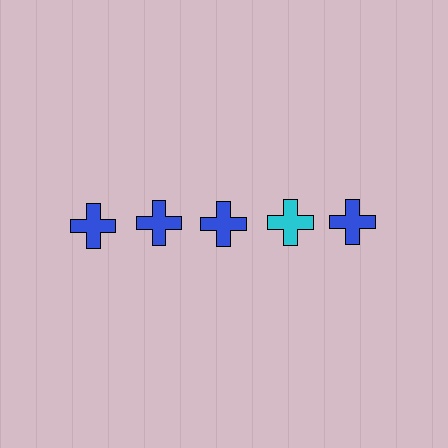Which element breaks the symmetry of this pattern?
The cyan cross in the top row, second from right column breaks the symmetry. All other shapes are blue crosses.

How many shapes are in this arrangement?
There are 5 shapes arranged in a grid pattern.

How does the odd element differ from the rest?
It has a different color: cyan instead of blue.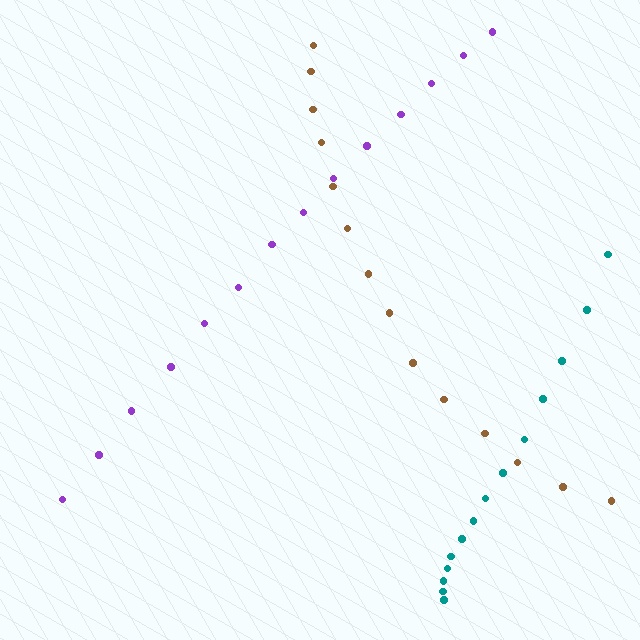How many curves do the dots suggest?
There are 3 distinct paths.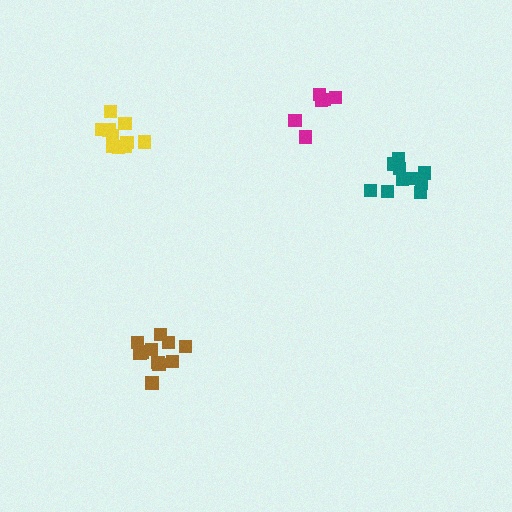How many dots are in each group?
Group 1: 11 dots, Group 2: 10 dots, Group 3: 10 dots, Group 4: 6 dots (37 total).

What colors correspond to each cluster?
The clusters are colored: brown, teal, yellow, magenta.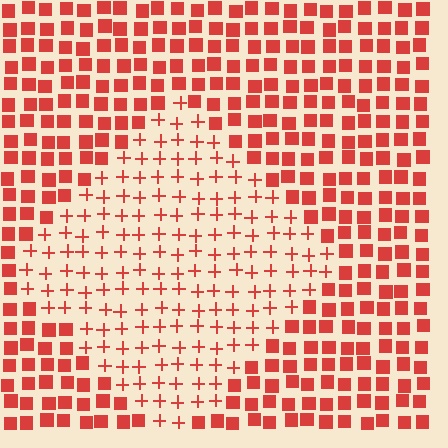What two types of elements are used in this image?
The image uses plus signs inside the diamond region and squares outside it.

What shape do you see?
I see a diamond.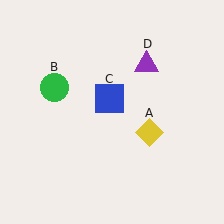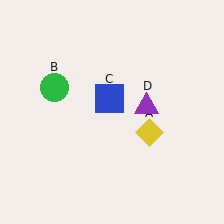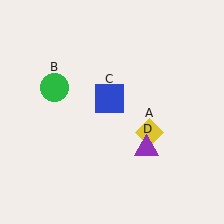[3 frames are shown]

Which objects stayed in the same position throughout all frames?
Yellow diamond (object A) and green circle (object B) and blue square (object C) remained stationary.